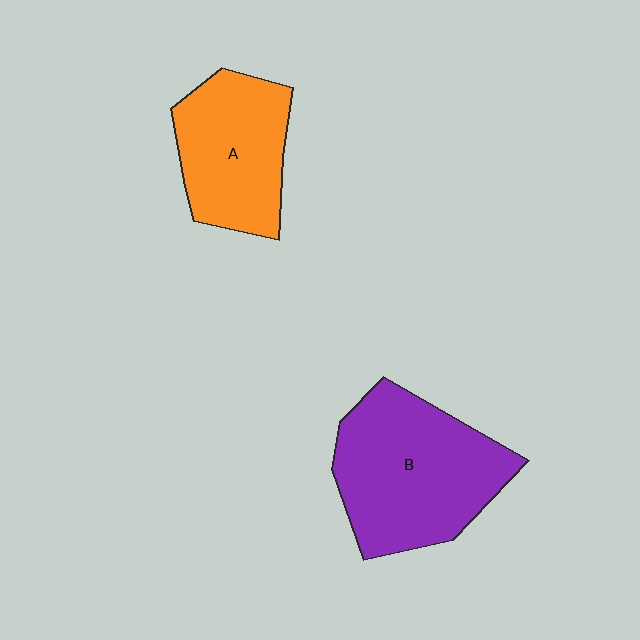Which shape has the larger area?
Shape B (purple).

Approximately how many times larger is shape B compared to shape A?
Approximately 1.4 times.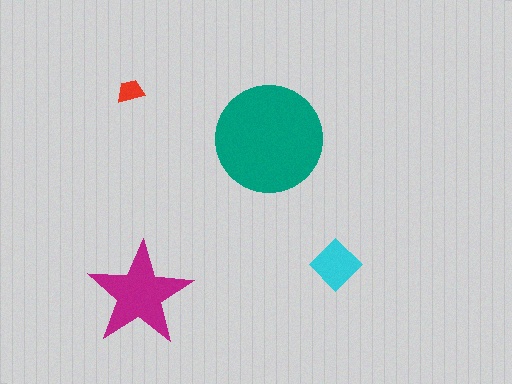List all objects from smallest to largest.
The red trapezoid, the cyan diamond, the magenta star, the teal circle.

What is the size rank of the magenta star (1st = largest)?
2nd.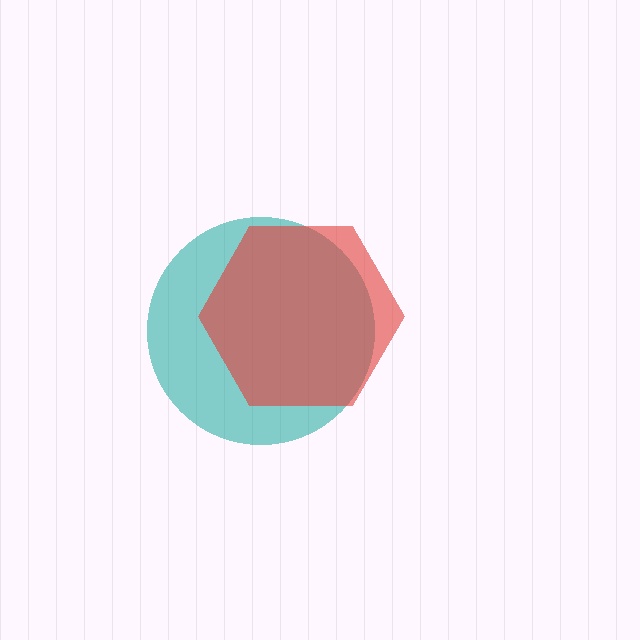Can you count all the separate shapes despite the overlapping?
Yes, there are 2 separate shapes.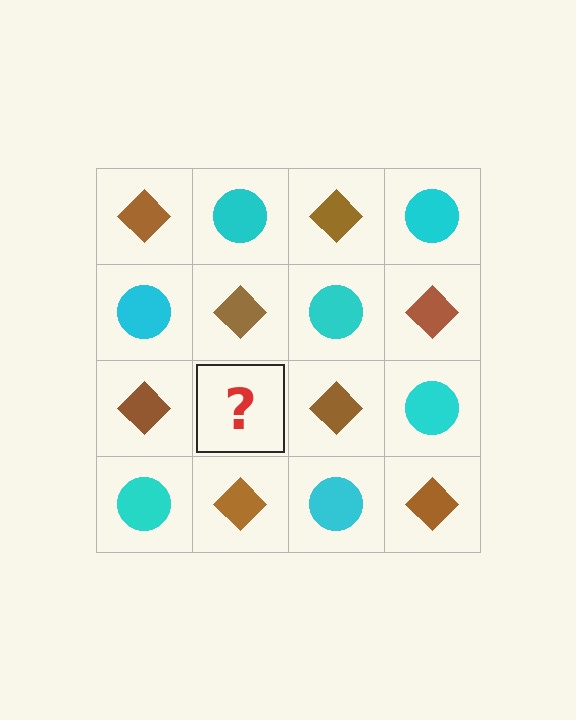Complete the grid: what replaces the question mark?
The question mark should be replaced with a cyan circle.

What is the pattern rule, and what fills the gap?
The rule is that it alternates brown diamond and cyan circle in a checkerboard pattern. The gap should be filled with a cyan circle.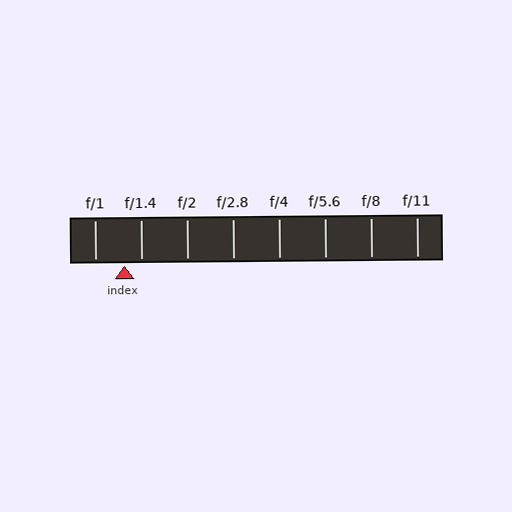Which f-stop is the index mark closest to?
The index mark is closest to f/1.4.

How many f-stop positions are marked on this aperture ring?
There are 8 f-stop positions marked.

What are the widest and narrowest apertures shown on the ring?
The widest aperture shown is f/1 and the narrowest is f/11.